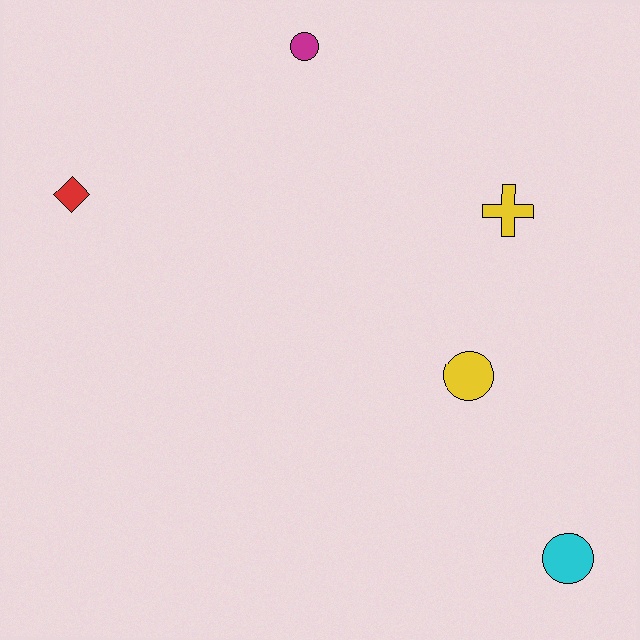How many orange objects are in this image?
There are no orange objects.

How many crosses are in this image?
There is 1 cross.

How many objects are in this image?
There are 5 objects.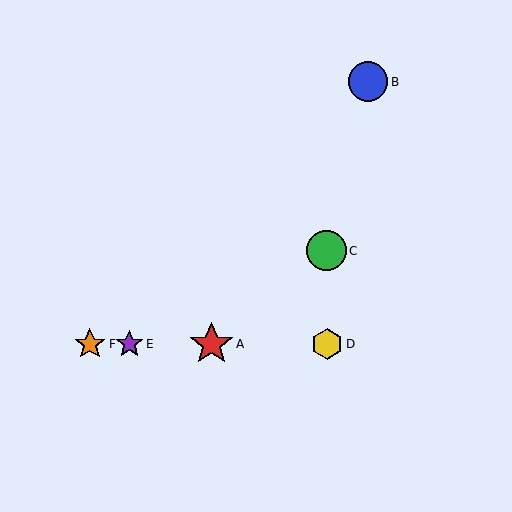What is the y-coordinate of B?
Object B is at y≈82.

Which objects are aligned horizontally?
Objects A, D, E, F are aligned horizontally.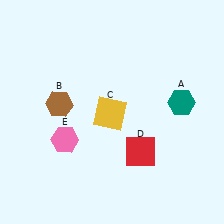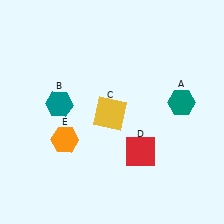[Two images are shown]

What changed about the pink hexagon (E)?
In Image 1, E is pink. In Image 2, it changed to orange.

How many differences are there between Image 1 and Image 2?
There are 2 differences between the two images.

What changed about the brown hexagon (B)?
In Image 1, B is brown. In Image 2, it changed to teal.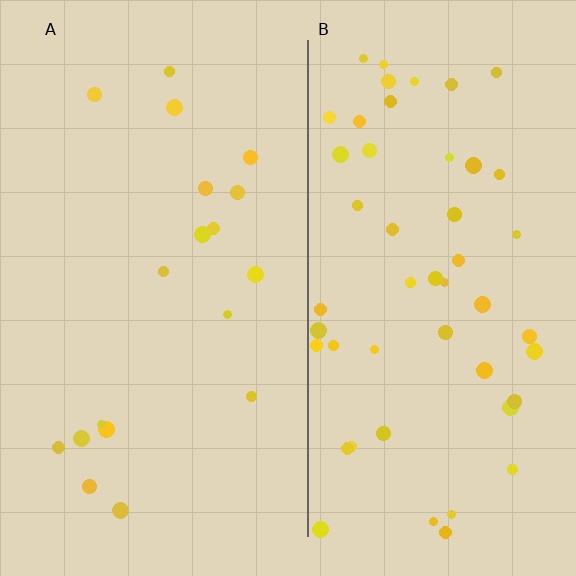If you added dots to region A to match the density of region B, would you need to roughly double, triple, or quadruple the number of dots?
Approximately triple.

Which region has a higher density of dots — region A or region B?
B (the right).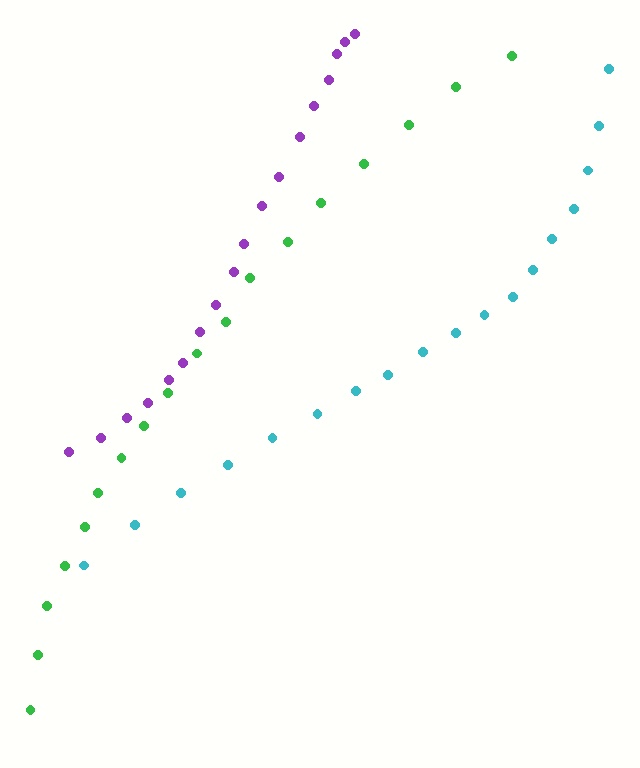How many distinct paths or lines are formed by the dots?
There are 3 distinct paths.